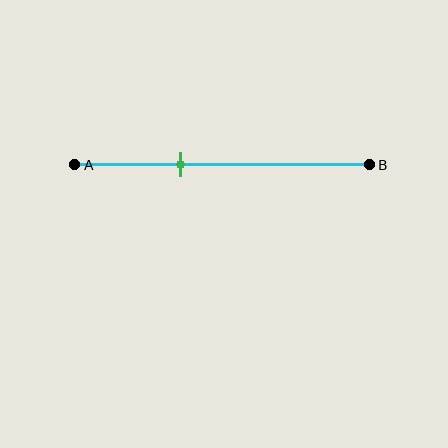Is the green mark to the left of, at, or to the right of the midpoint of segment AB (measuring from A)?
The green mark is to the left of the midpoint of segment AB.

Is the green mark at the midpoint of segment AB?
No, the mark is at about 35% from A, not at the 50% midpoint.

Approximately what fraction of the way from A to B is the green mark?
The green mark is approximately 35% of the way from A to B.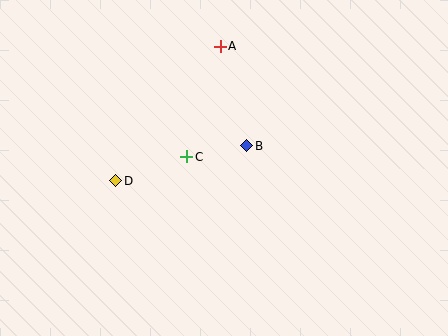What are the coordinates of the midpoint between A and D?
The midpoint between A and D is at (168, 113).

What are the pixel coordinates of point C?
Point C is at (187, 157).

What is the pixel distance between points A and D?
The distance between A and D is 171 pixels.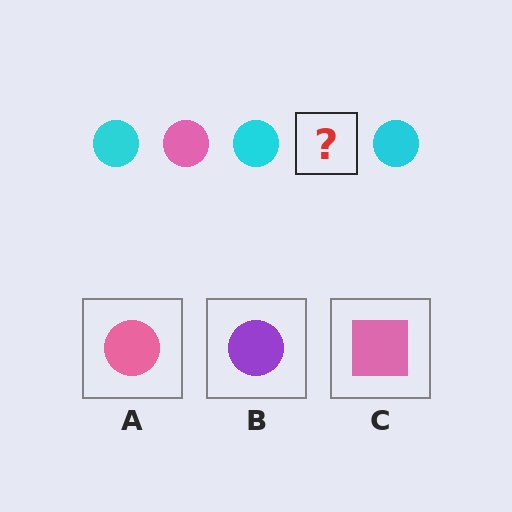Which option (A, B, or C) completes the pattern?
A.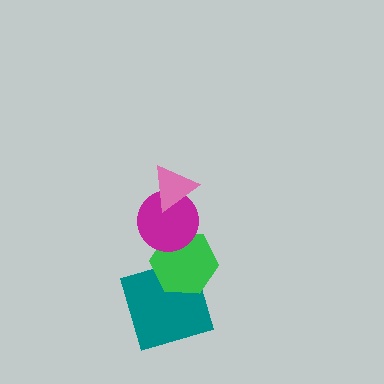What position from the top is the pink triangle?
The pink triangle is 1st from the top.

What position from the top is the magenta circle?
The magenta circle is 2nd from the top.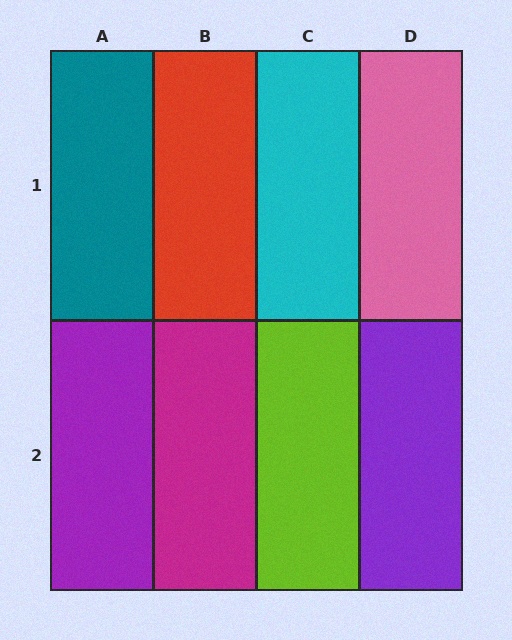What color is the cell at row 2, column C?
Lime.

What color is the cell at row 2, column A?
Purple.